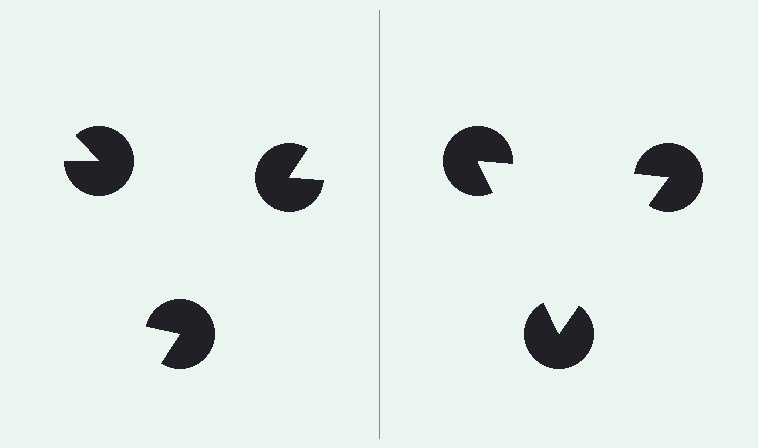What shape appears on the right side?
An illusory triangle.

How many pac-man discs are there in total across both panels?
6 — 3 on each side.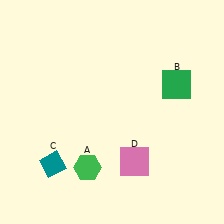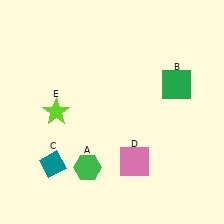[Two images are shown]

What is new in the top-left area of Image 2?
A lime star (E) was added in the top-left area of Image 2.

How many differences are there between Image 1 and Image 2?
There is 1 difference between the two images.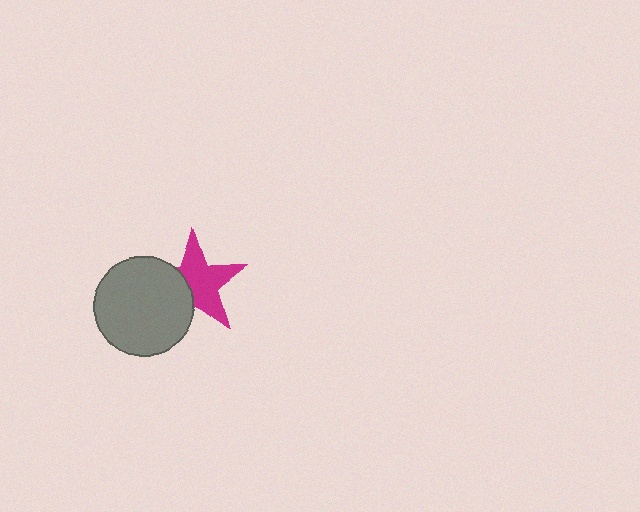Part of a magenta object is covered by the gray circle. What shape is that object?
It is a star.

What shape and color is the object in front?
The object in front is a gray circle.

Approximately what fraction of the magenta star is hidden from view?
Roughly 36% of the magenta star is hidden behind the gray circle.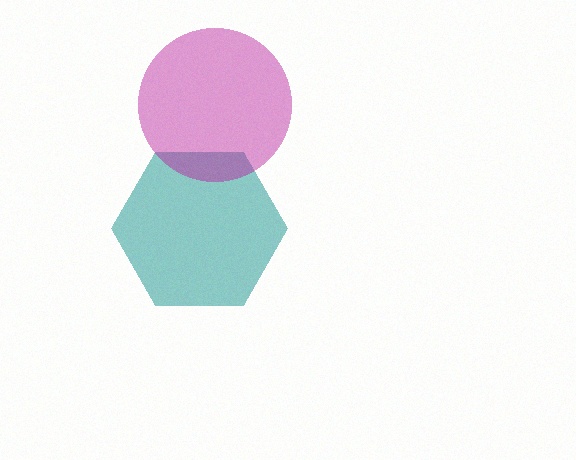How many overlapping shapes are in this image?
There are 2 overlapping shapes in the image.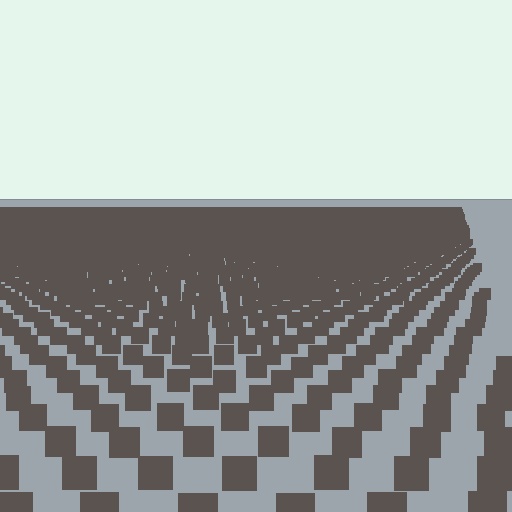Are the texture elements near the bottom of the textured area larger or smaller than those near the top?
Larger. Near the bottom, elements are closer to the viewer and appear at a bigger on-screen size.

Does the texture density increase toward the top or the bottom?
Density increases toward the top.